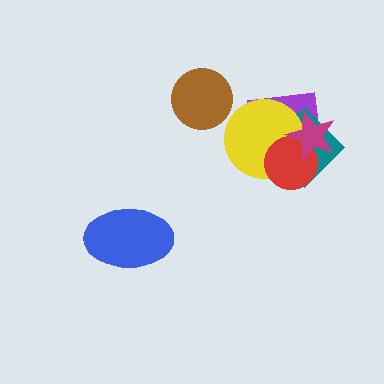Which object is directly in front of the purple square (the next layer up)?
The teal diamond is directly in front of the purple square.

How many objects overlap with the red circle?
4 objects overlap with the red circle.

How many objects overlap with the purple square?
4 objects overlap with the purple square.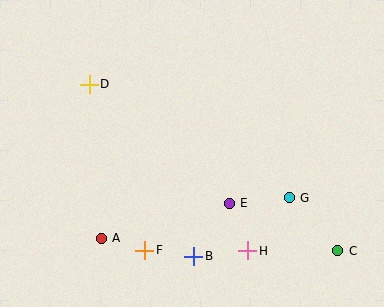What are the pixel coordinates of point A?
Point A is at (101, 238).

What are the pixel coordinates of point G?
Point G is at (289, 198).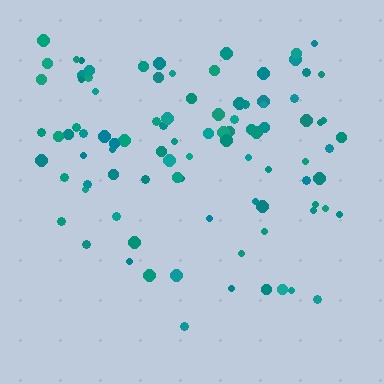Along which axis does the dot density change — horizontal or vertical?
Vertical.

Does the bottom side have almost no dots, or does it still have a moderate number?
Still a moderate number, just noticeably fewer than the top.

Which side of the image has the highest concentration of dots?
The top.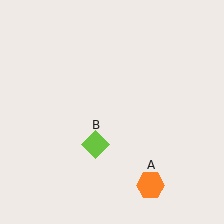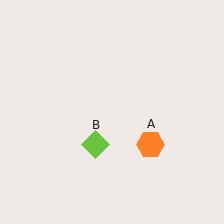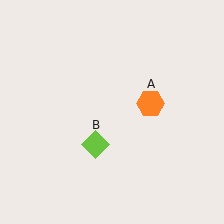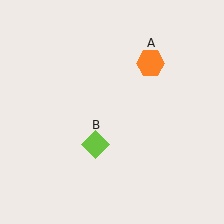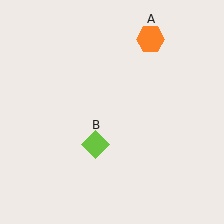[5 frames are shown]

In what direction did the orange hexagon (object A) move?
The orange hexagon (object A) moved up.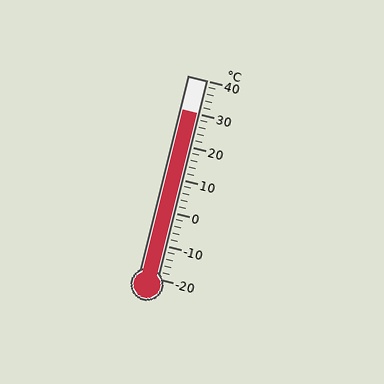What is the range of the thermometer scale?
The thermometer scale ranges from -20°C to 40°C.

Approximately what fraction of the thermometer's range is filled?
The thermometer is filled to approximately 85% of its range.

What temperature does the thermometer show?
The thermometer shows approximately 30°C.